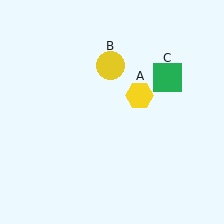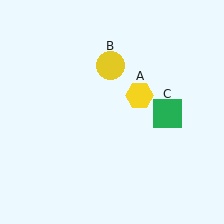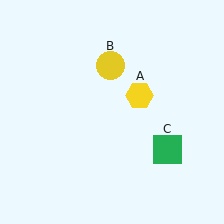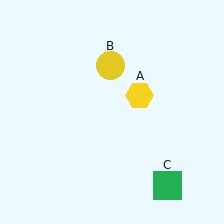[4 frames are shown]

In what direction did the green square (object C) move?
The green square (object C) moved down.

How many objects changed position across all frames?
1 object changed position: green square (object C).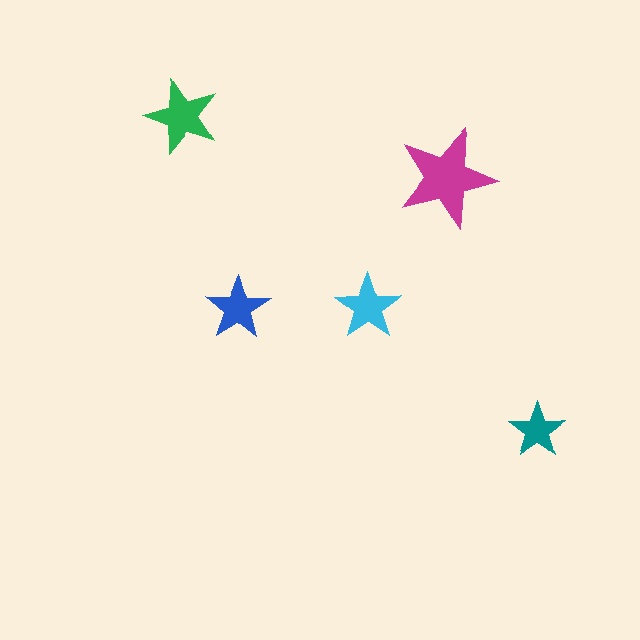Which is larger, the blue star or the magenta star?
The magenta one.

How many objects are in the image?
There are 5 objects in the image.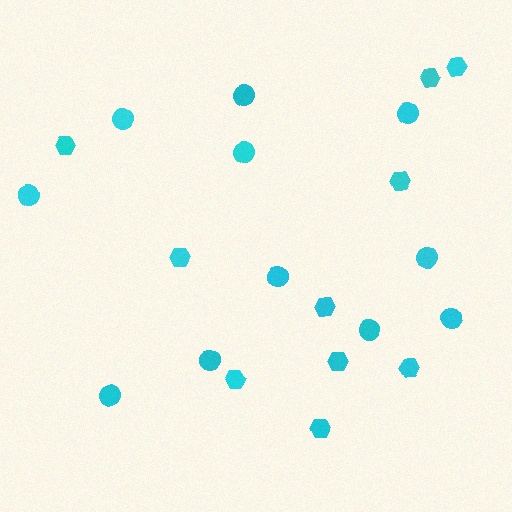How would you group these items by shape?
There are 2 groups: one group of circles (11) and one group of hexagons (10).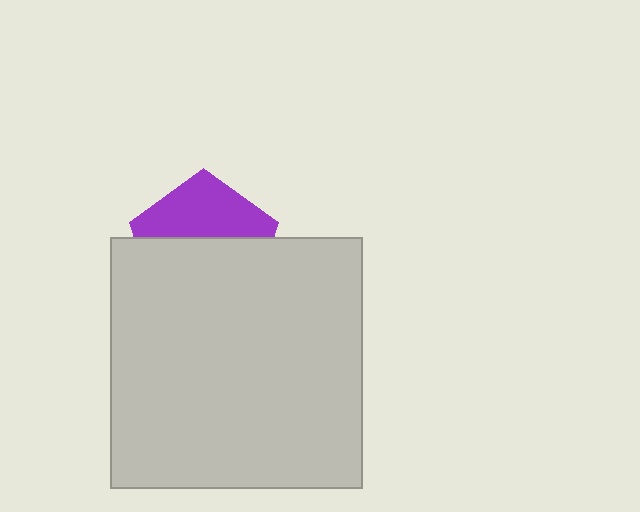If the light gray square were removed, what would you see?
You would see the complete purple pentagon.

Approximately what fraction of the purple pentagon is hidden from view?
Roughly 58% of the purple pentagon is hidden behind the light gray square.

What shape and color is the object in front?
The object in front is a light gray square.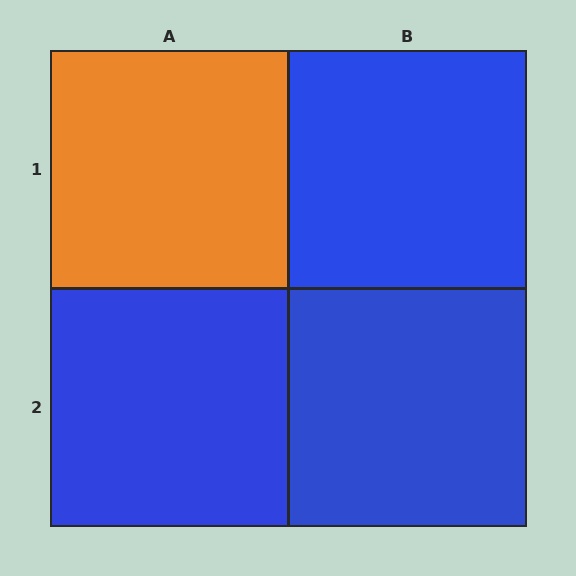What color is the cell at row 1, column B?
Blue.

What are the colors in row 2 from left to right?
Blue, blue.